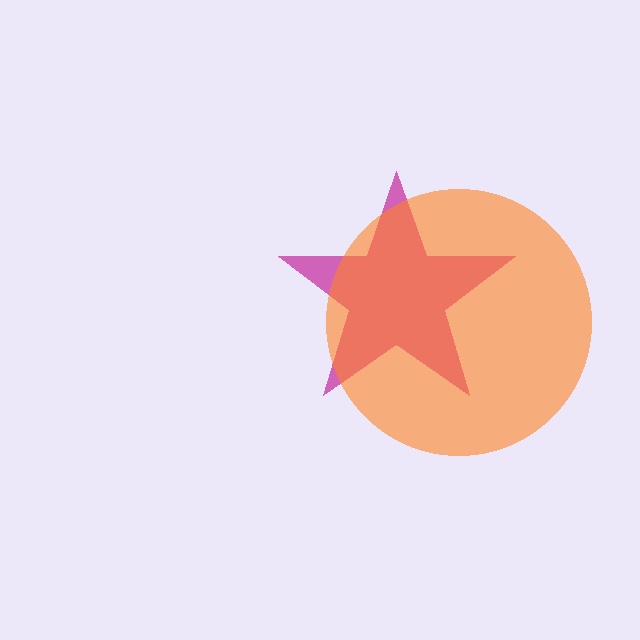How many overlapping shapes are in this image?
There are 2 overlapping shapes in the image.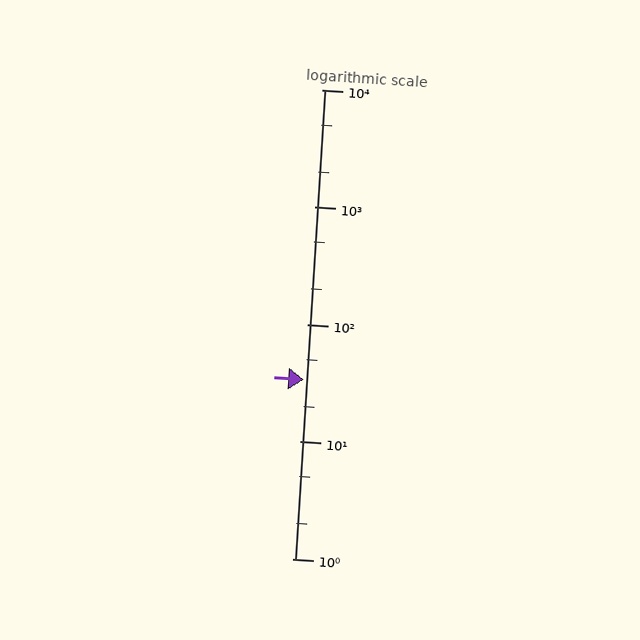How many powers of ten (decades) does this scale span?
The scale spans 4 decades, from 1 to 10000.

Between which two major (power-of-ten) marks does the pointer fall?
The pointer is between 10 and 100.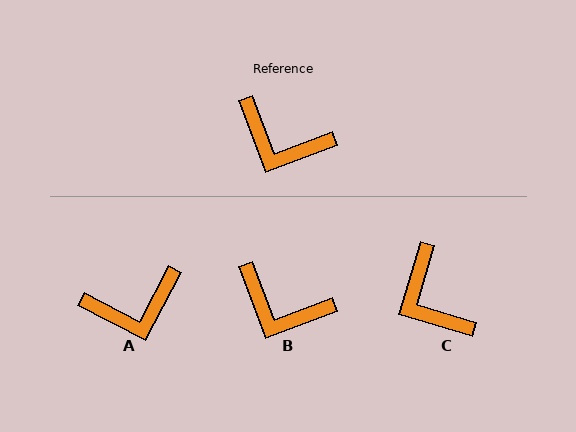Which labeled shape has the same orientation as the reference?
B.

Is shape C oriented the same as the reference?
No, it is off by about 37 degrees.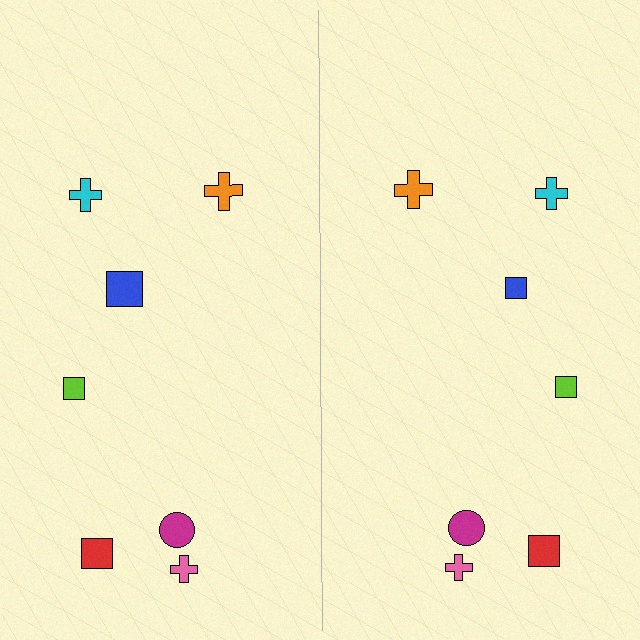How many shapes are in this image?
There are 14 shapes in this image.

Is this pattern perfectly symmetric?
No, the pattern is not perfectly symmetric. The blue square on the right side has a different size than its mirror counterpart.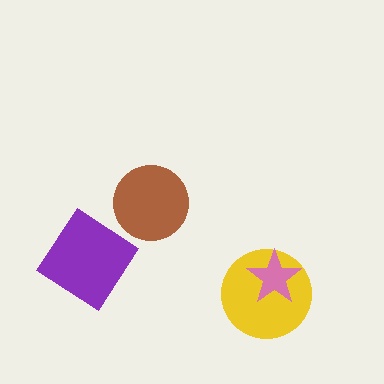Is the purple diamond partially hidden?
No, no other shape covers it.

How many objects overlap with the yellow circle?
1 object overlaps with the yellow circle.